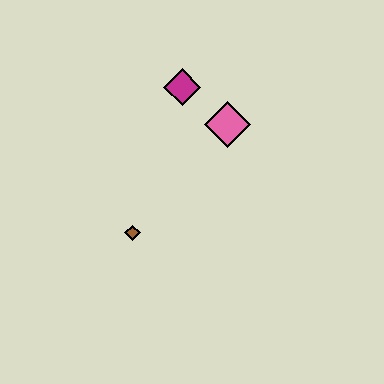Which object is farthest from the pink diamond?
The brown diamond is farthest from the pink diamond.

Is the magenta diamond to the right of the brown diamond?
Yes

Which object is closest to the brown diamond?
The pink diamond is closest to the brown diamond.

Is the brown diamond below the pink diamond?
Yes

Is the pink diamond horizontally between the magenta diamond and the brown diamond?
No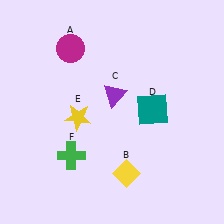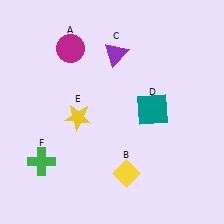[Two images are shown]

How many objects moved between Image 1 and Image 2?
2 objects moved between the two images.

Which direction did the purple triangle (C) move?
The purple triangle (C) moved up.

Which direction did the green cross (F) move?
The green cross (F) moved left.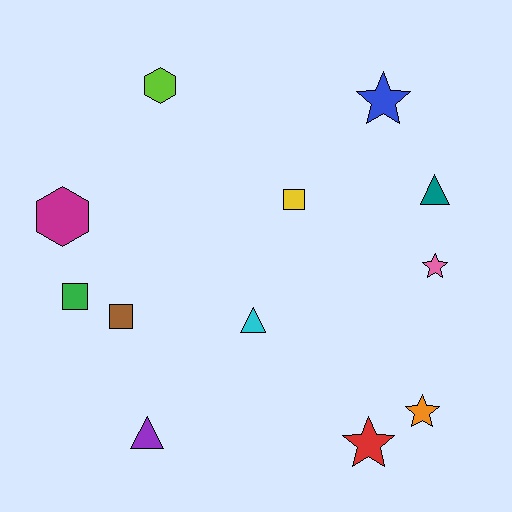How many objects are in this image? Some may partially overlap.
There are 12 objects.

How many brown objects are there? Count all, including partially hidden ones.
There is 1 brown object.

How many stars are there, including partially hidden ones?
There are 4 stars.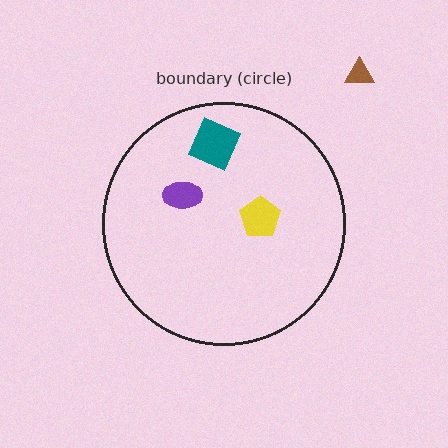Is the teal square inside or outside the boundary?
Inside.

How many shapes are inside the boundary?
3 inside, 1 outside.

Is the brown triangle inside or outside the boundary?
Outside.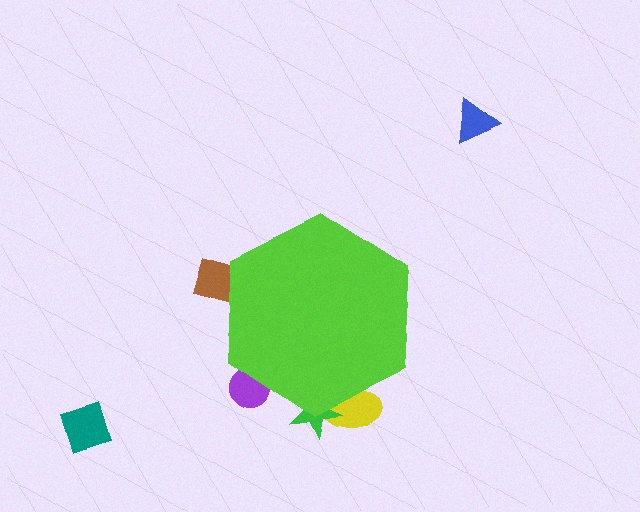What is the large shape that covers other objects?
A lime hexagon.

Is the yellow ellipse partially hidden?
Yes, the yellow ellipse is partially hidden behind the lime hexagon.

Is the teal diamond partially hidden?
No, the teal diamond is fully visible.